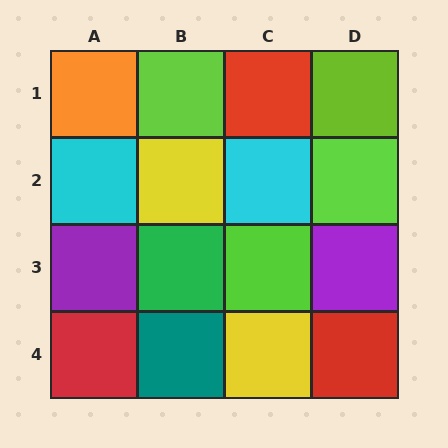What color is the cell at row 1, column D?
Lime.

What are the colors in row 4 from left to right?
Red, teal, yellow, red.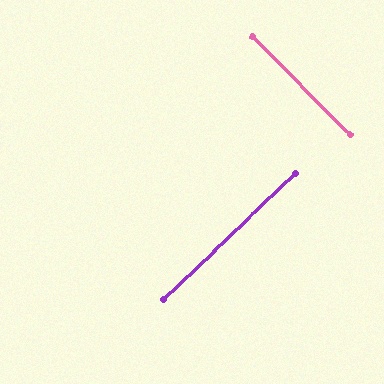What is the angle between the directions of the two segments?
Approximately 88 degrees.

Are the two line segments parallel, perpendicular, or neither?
Perpendicular — they meet at approximately 88°.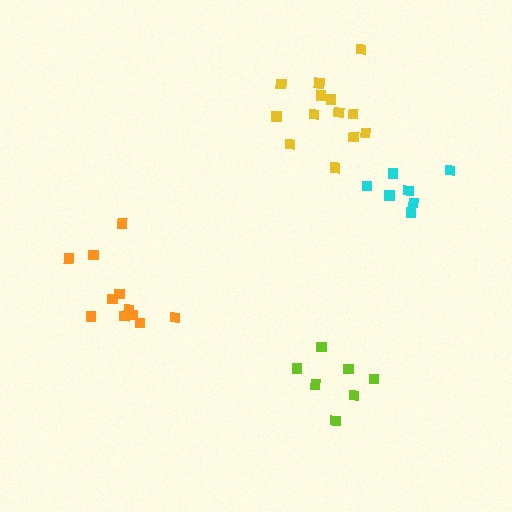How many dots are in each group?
Group 1: 11 dots, Group 2: 13 dots, Group 3: 7 dots, Group 4: 7 dots (38 total).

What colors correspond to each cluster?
The clusters are colored: orange, yellow, cyan, lime.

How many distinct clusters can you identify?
There are 4 distinct clusters.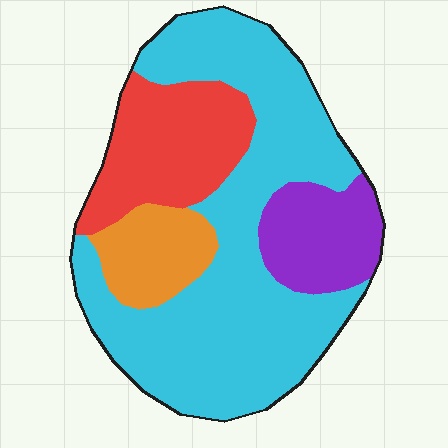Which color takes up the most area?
Cyan, at roughly 55%.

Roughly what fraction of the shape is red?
Red takes up about one fifth (1/5) of the shape.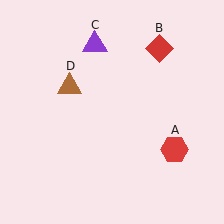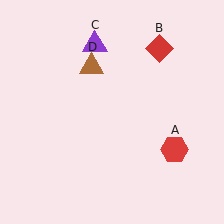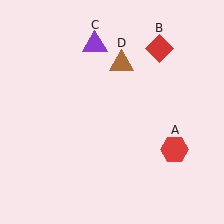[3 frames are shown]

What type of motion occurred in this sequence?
The brown triangle (object D) rotated clockwise around the center of the scene.